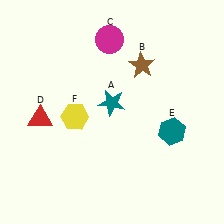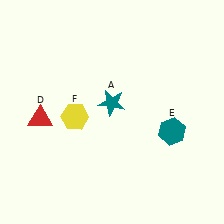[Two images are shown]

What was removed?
The brown star (B), the magenta circle (C) were removed in Image 2.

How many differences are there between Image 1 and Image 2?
There are 2 differences between the two images.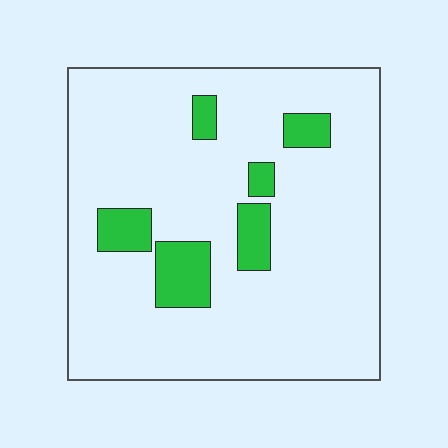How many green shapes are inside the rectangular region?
6.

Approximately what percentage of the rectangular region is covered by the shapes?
Approximately 10%.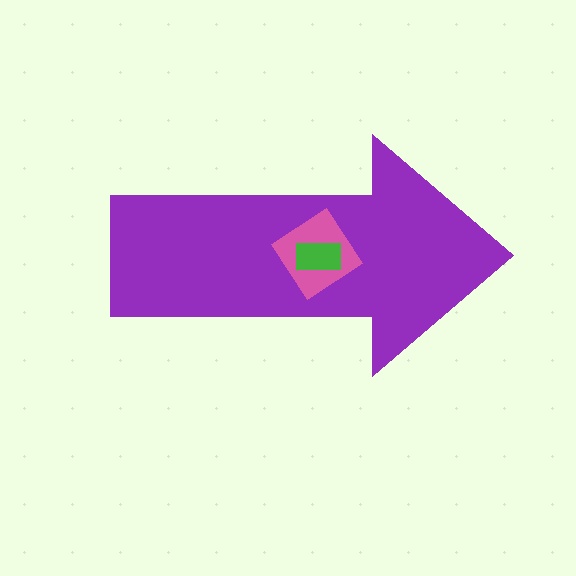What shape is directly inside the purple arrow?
The pink diamond.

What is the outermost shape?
The purple arrow.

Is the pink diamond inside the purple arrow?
Yes.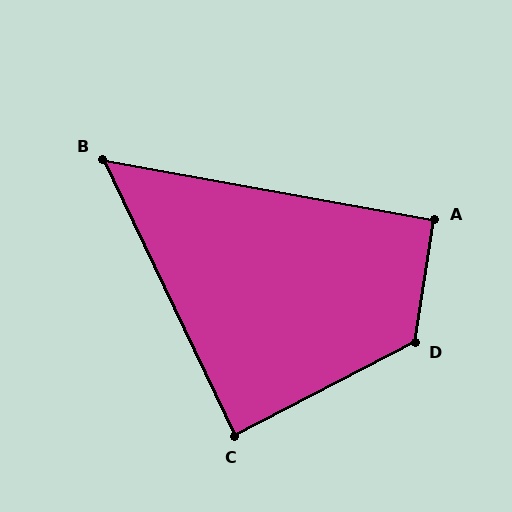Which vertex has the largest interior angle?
D, at approximately 126 degrees.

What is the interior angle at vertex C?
Approximately 88 degrees (approximately right).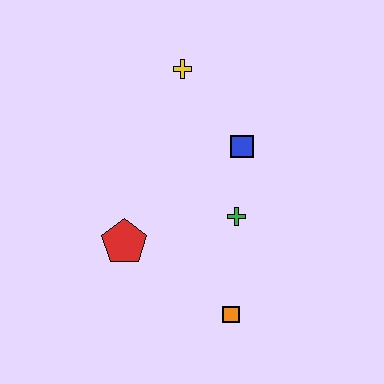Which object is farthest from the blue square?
The orange square is farthest from the blue square.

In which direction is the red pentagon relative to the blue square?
The red pentagon is to the left of the blue square.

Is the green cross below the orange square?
No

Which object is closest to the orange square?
The green cross is closest to the orange square.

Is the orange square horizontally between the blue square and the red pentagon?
Yes